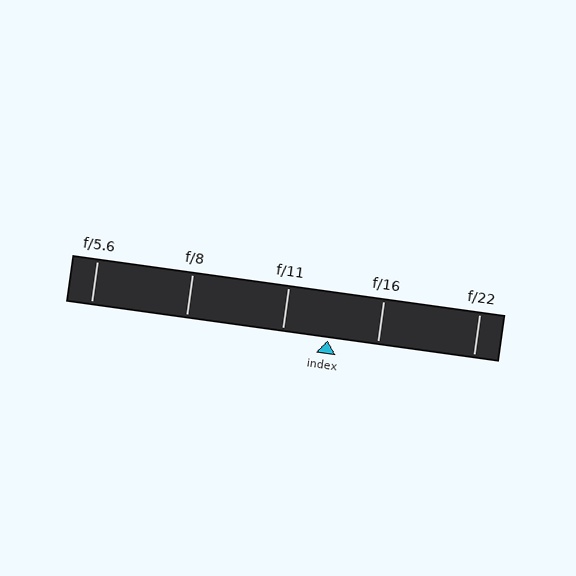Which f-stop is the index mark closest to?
The index mark is closest to f/11.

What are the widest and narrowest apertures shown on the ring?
The widest aperture shown is f/5.6 and the narrowest is f/22.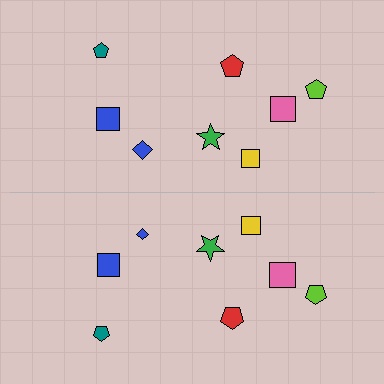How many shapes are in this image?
There are 16 shapes in this image.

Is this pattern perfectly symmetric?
No, the pattern is not perfectly symmetric. The blue diamond on the bottom side has a different size than its mirror counterpart.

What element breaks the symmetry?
The blue diamond on the bottom side has a different size than its mirror counterpart.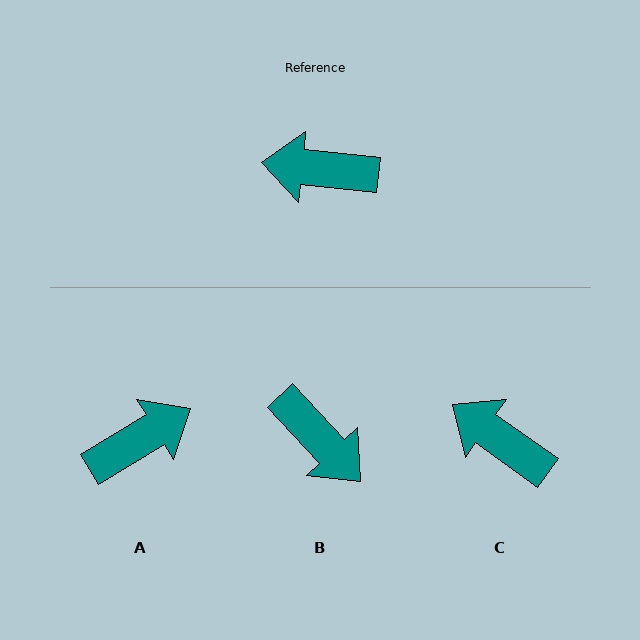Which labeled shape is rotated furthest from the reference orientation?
A, about 143 degrees away.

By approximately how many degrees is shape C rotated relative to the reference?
Approximately 30 degrees clockwise.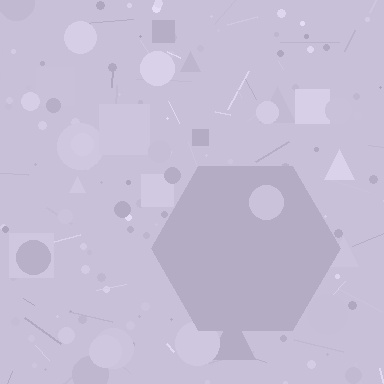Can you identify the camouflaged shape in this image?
The camouflaged shape is a hexagon.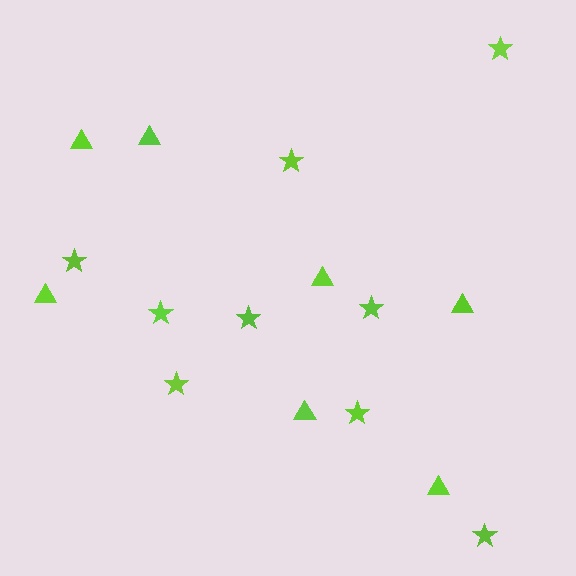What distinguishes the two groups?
There are 2 groups: one group of triangles (7) and one group of stars (9).